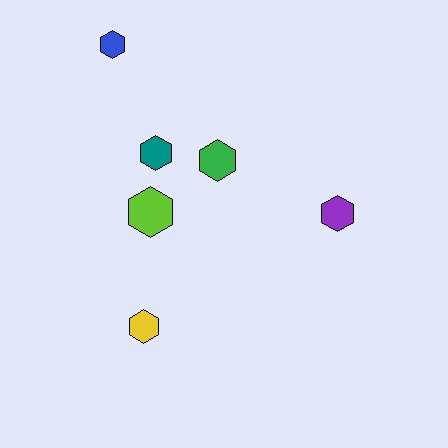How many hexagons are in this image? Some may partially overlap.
There are 6 hexagons.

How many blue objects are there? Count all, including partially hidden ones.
There is 1 blue object.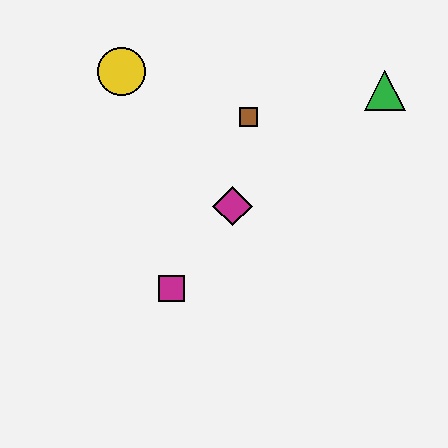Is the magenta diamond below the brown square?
Yes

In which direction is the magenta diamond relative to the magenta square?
The magenta diamond is above the magenta square.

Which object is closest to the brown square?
The magenta diamond is closest to the brown square.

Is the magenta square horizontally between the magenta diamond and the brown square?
No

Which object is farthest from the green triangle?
The magenta square is farthest from the green triangle.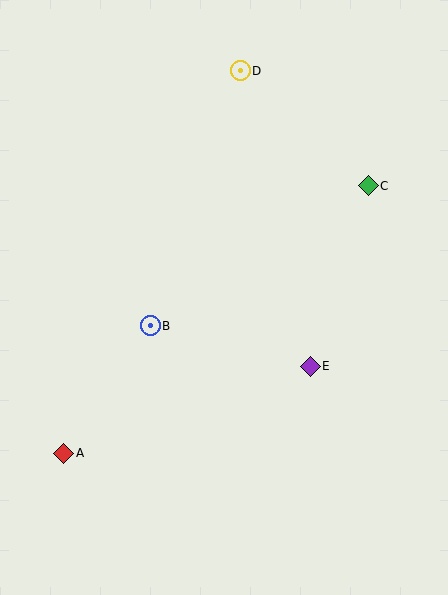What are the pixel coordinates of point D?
Point D is at (240, 71).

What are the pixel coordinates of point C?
Point C is at (368, 186).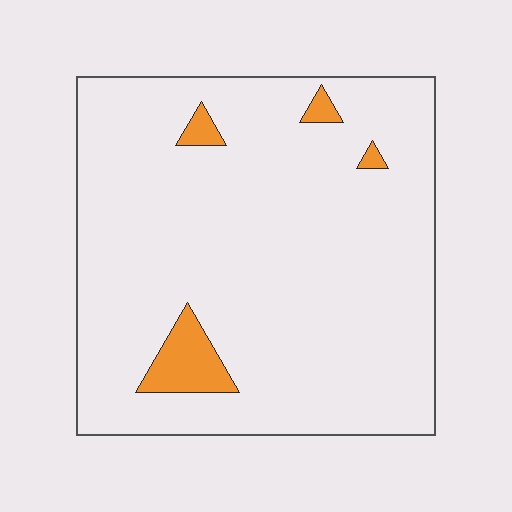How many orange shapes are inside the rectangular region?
4.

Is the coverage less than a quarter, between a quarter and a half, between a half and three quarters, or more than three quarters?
Less than a quarter.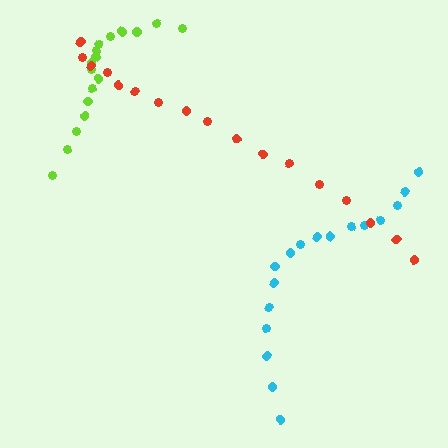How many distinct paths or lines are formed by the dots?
There are 3 distinct paths.